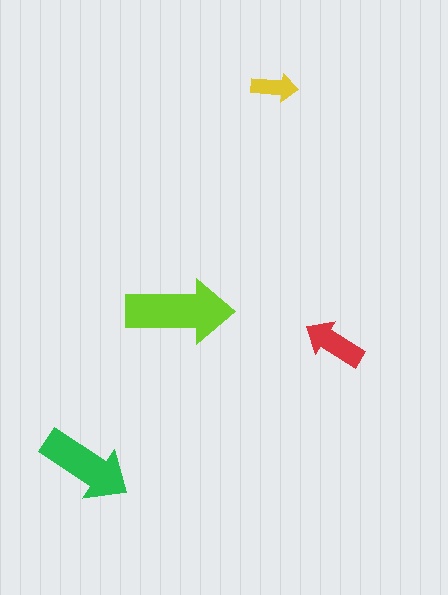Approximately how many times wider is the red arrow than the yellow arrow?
About 1.5 times wider.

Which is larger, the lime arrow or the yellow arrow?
The lime one.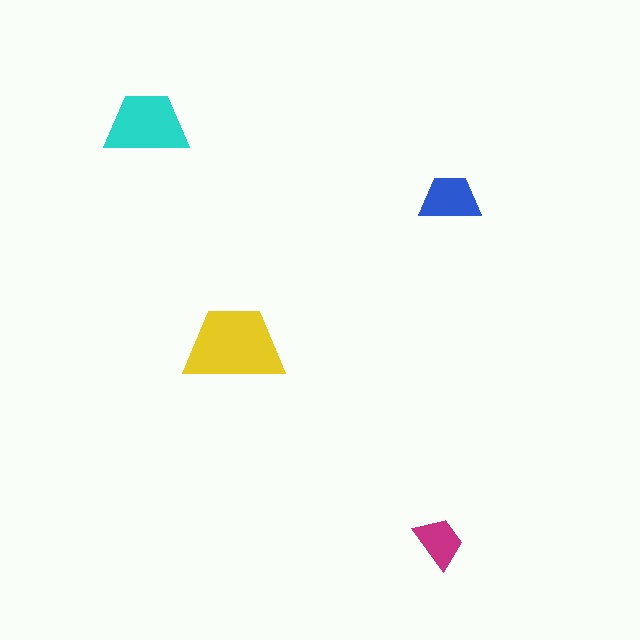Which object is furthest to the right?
The blue trapezoid is rightmost.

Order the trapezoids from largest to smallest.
the yellow one, the cyan one, the blue one, the magenta one.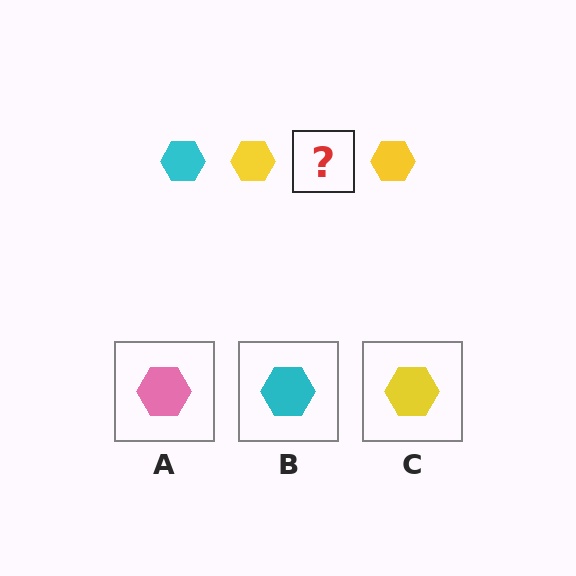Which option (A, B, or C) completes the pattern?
B.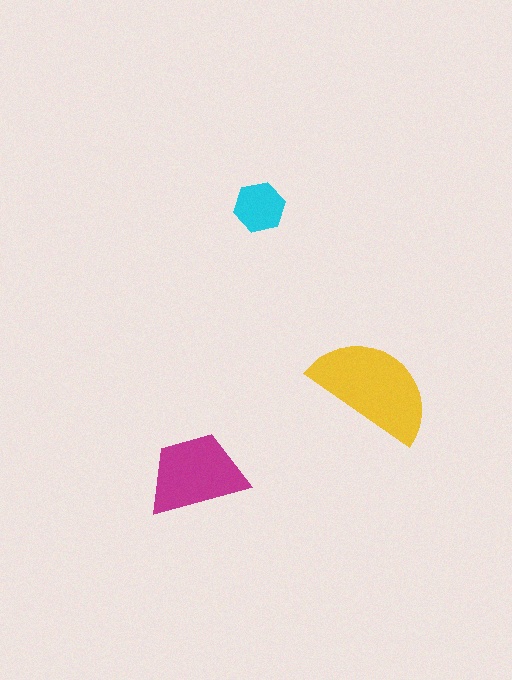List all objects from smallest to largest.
The cyan hexagon, the magenta trapezoid, the yellow semicircle.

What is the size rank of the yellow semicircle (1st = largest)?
1st.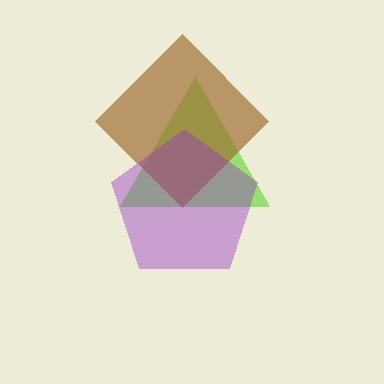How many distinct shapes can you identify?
There are 3 distinct shapes: a lime triangle, a brown diamond, a purple pentagon.